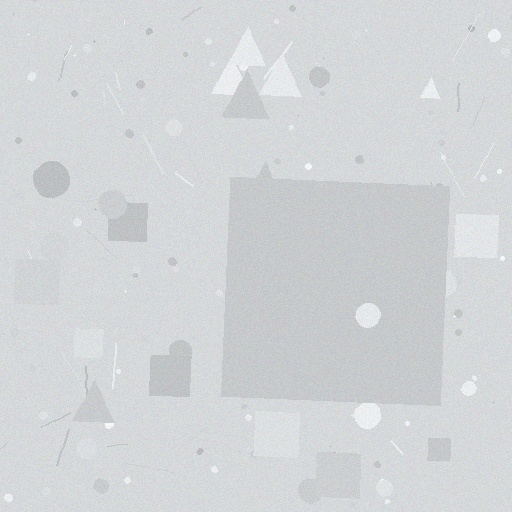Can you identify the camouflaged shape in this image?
The camouflaged shape is a square.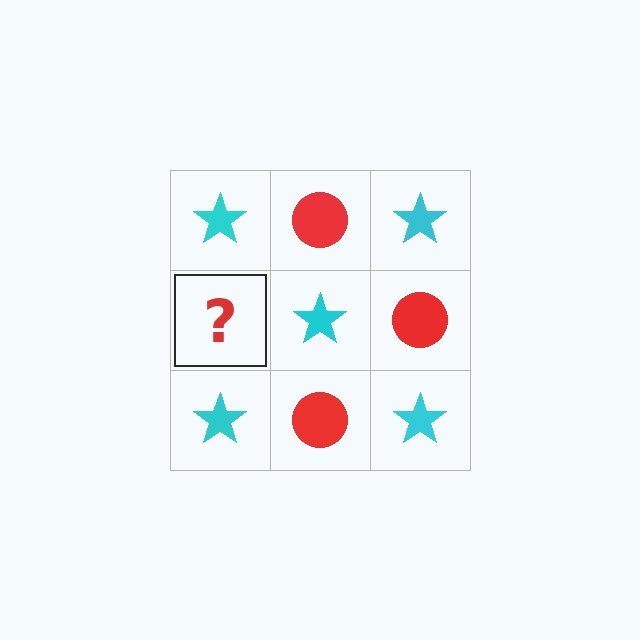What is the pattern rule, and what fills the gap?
The rule is that it alternates cyan star and red circle in a checkerboard pattern. The gap should be filled with a red circle.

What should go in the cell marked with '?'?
The missing cell should contain a red circle.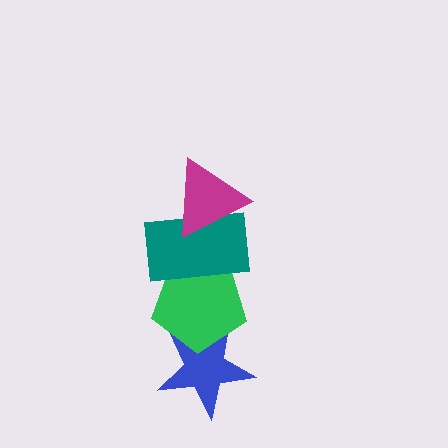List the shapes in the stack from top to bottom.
From top to bottom: the magenta triangle, the teal rectangle, the green pentagon, the blue star.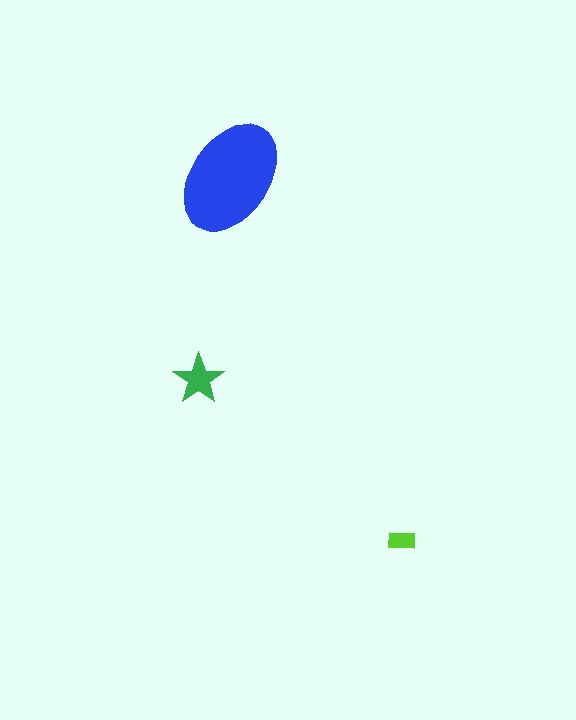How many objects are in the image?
There are 3 objects in the image.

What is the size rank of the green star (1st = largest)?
2nd.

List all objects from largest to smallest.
The blue ellipse, the green star, the lime rectangle.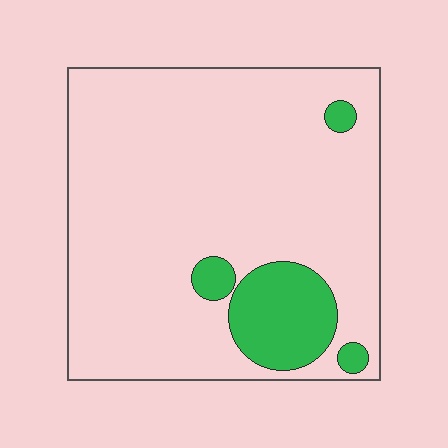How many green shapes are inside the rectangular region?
4.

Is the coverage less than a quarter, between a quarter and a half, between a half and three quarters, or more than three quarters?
Less than a quarter.